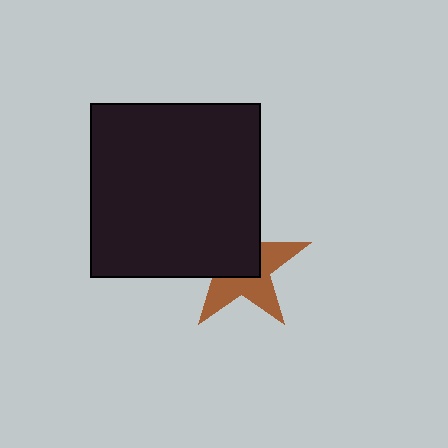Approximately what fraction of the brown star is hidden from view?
Roughly 51% of the brown star is hidden behind the black rectangle.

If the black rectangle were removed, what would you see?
You would see the complete brown star.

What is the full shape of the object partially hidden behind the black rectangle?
The partially hidden object is a brown star.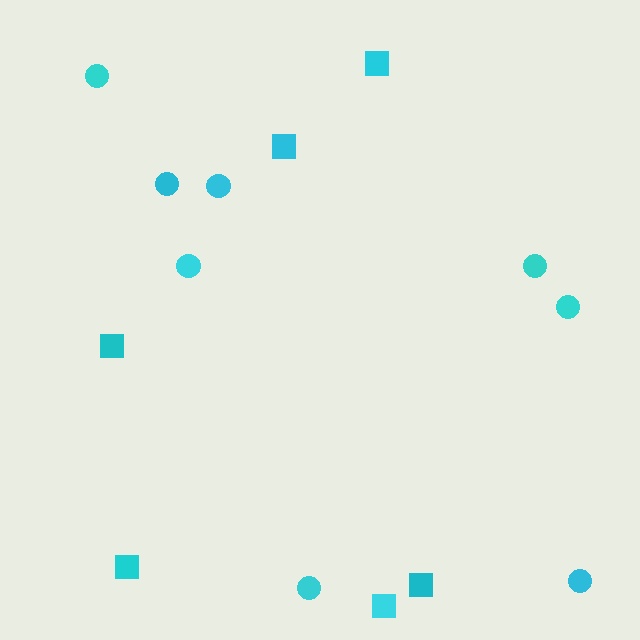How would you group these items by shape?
There are 2 groups: one group of squares (6) and one group of circles (8).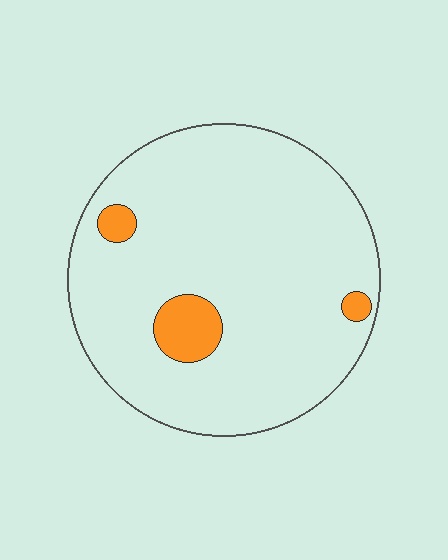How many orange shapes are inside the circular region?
3.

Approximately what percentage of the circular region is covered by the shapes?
Approximately 5%.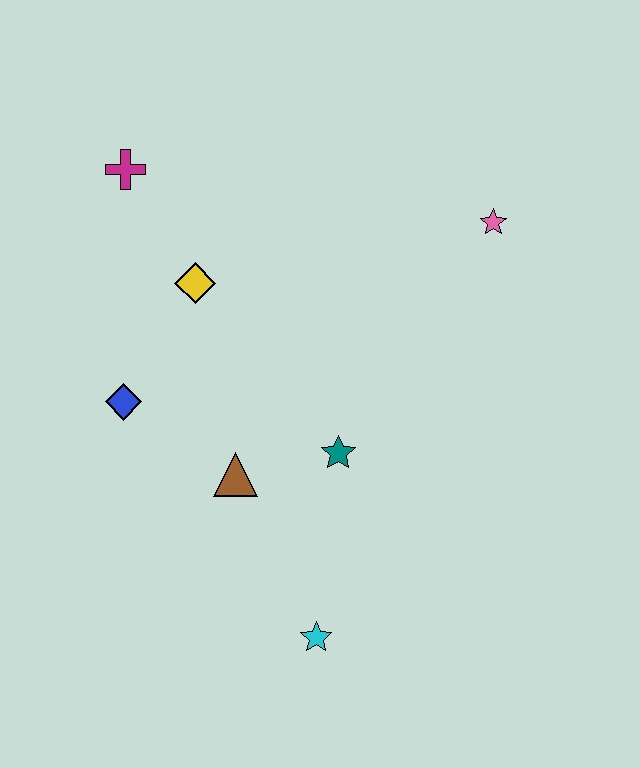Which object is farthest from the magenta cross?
The cyan star is farthest from the magenta cross.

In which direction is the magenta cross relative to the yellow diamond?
The magenta cross is above the yellow diamond.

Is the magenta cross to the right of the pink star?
No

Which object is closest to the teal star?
The brown triangle is closest to the teal star.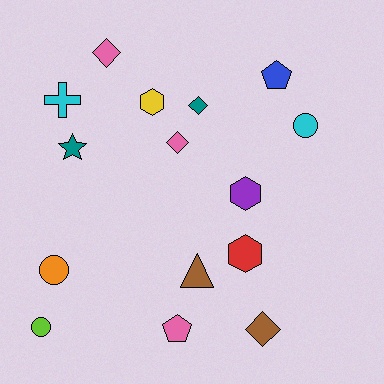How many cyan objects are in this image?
There are 2 cyan objects.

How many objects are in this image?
There are 15 objects.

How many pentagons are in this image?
There are 2 pentagons.